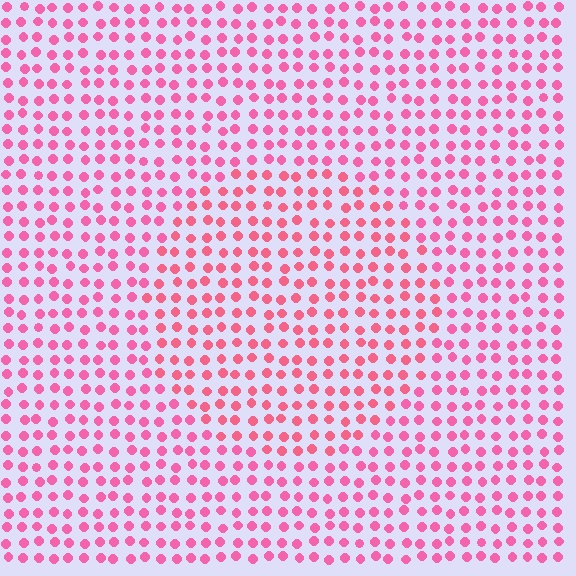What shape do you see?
I see a circle.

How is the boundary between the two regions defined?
The boundary is defined purely by a slight shift in hue (about 15 degrees). Spacing, size, and orientation are identical on both sides.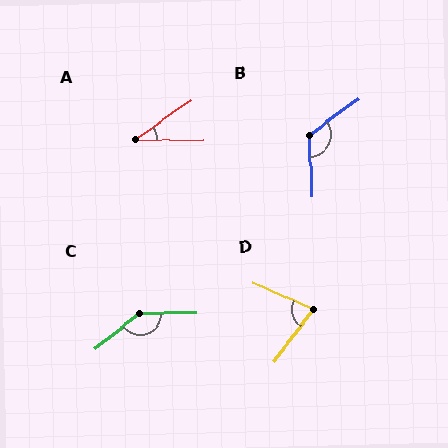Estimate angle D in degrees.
Approximately 77 degrees.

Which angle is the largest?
C, at approximately 142 degrees.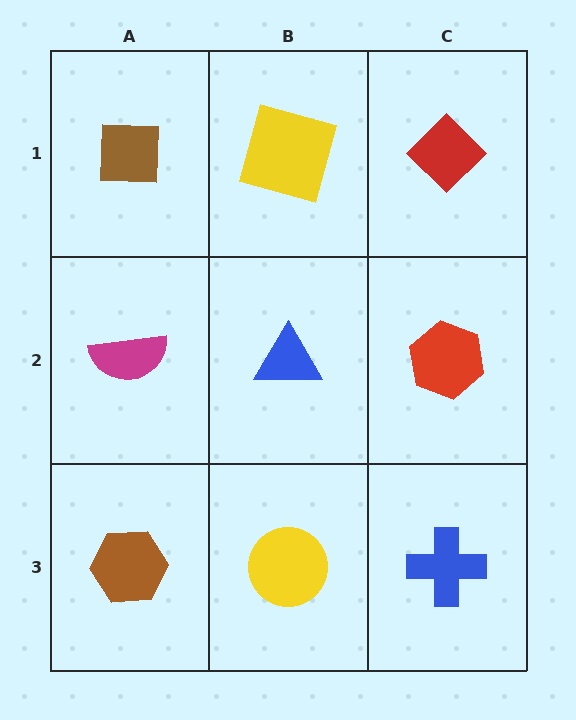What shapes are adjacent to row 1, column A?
A magenta semicircle (row 2, column A), a yellow square (row 1, column B).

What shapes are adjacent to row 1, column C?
A red hexagon (row 2, column C), a yellow square (row 1, column B).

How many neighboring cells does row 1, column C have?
2.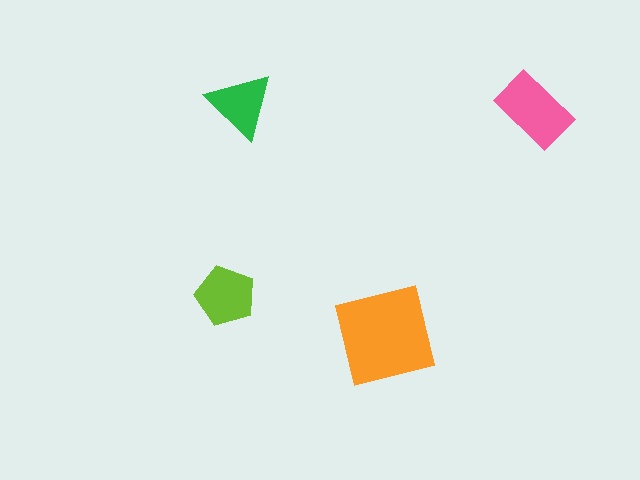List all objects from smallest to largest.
The green triangle, the lime pentagon, the pink rectangle, the orange square.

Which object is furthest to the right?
The pink rectangle is rightmost.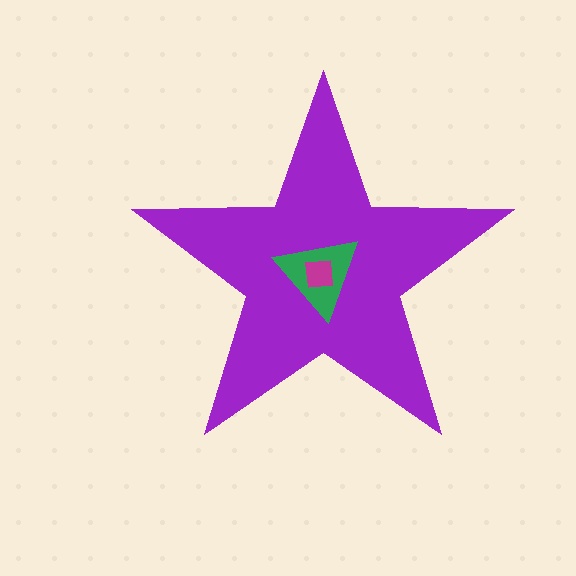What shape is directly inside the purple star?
The green triangle.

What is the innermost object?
The magenta square.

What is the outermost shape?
The purple star.